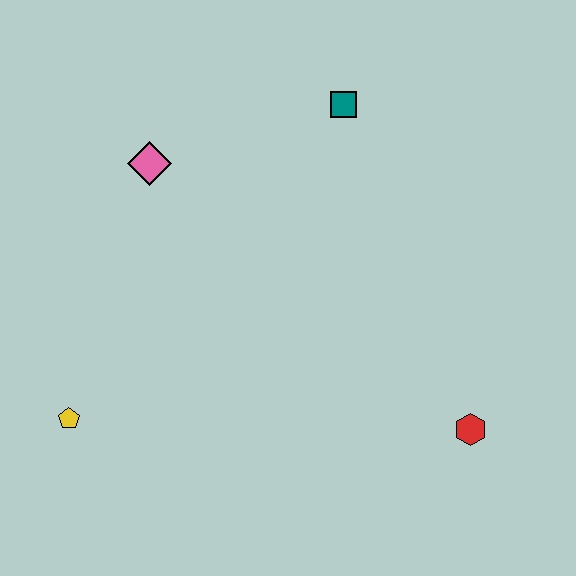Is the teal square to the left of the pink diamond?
No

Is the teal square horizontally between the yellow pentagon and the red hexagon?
Yes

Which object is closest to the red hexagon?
The teal square is closest to the red hexagon.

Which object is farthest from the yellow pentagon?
The teal square is farthest from the yellow pentagon.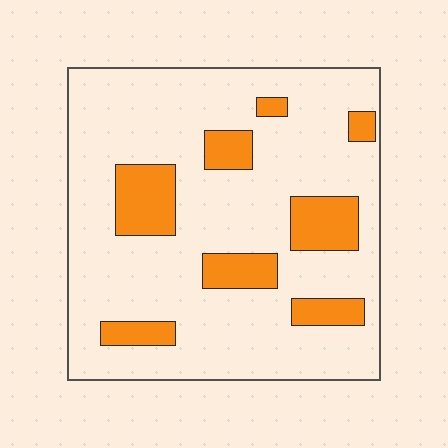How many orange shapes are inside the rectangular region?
8.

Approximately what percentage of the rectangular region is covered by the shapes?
Approximately 20%.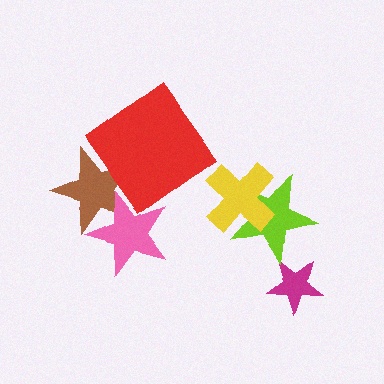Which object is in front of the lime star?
The yellow cross is in front of the lime star.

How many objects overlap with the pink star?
1 object overlaps with the pink star.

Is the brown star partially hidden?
Yes, it is partially covered by another shape.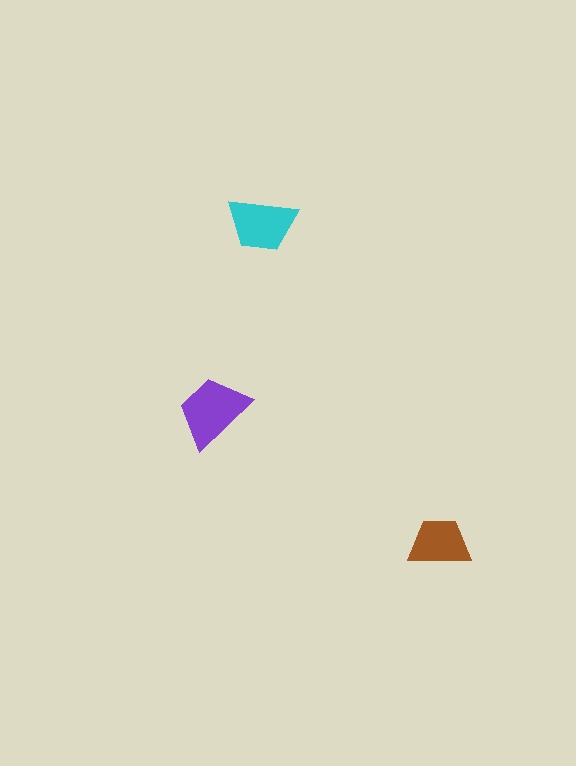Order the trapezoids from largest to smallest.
the purple one, the cyan one, the brown one.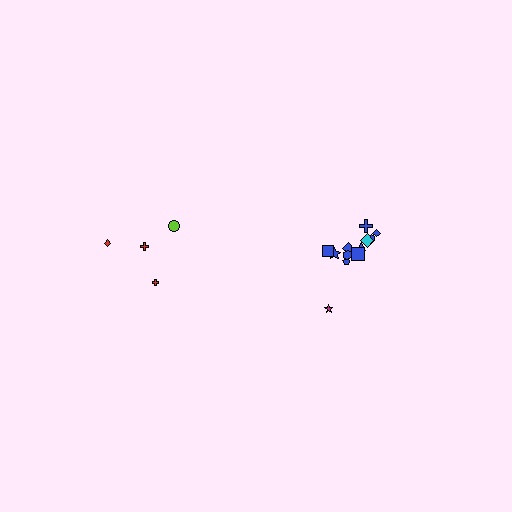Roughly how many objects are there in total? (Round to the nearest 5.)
Roughly 15 objects in total.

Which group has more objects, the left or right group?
The right group.